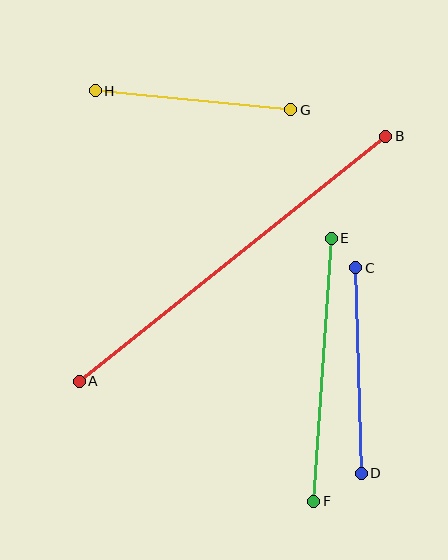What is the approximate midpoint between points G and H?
The midpoint is at approximately (193, 100) pixels.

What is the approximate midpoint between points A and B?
The midpoint is at approximately (233, 259) pixels.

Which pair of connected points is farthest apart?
Points A and B are farthest apart.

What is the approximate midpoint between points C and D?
The midpoint is at approximately (358, 370) pixels.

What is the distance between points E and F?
The distance is approximately 264 pixels.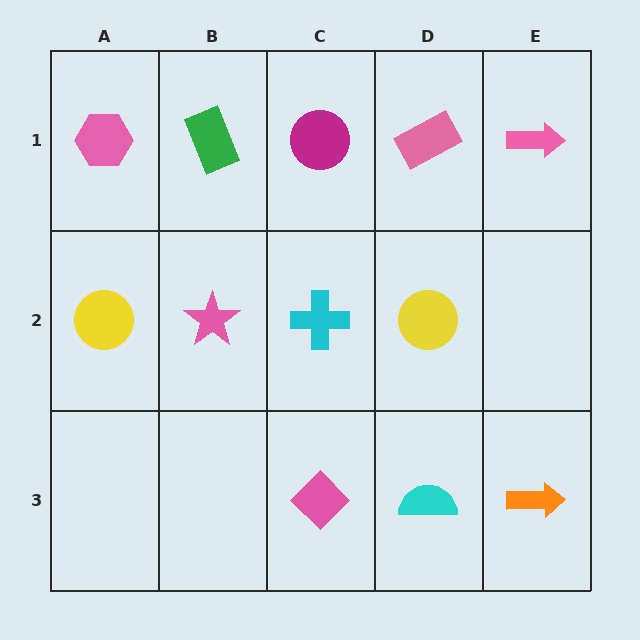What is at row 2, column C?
A cyan cross.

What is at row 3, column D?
A cyan semicircle.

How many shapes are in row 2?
4 shapes.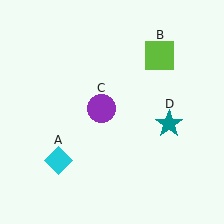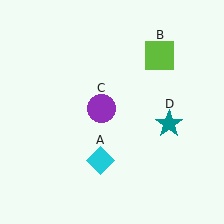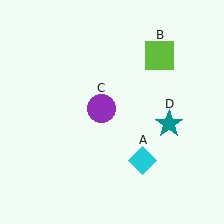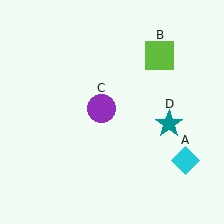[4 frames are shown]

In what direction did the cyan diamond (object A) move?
The cyan diamond (object A) moved right.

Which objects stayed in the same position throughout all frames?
Lime square (object B) and purple circle (object C) and teal star (object D) remained stationary.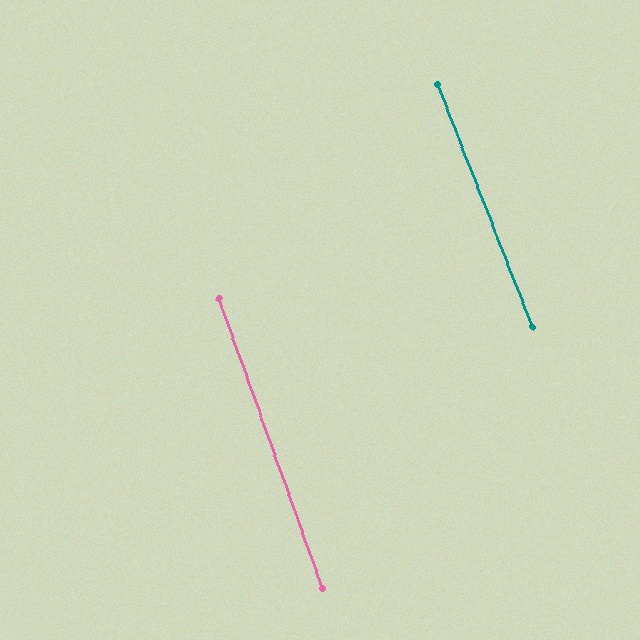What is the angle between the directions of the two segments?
Approximately 2 degrees.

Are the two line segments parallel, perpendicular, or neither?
Parallel — their directions differ by only 1.7°.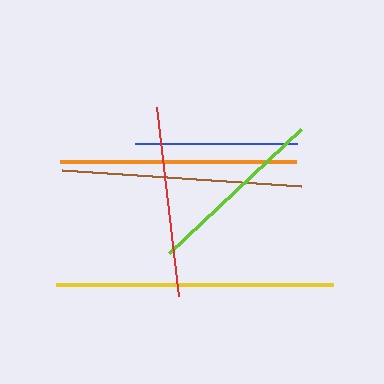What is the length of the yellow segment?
The yellow segment is approximately 277 pixels long.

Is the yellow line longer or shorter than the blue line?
The yellow line is longer than the blue line.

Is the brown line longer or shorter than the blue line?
The brown line is longer than the blue line.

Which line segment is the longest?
The yellow line is the longest at approximately 277 pixels.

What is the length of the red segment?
The red segment is approximately 191 pixels long.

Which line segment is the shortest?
The blue line is the shortest at approximately 162 pixels.